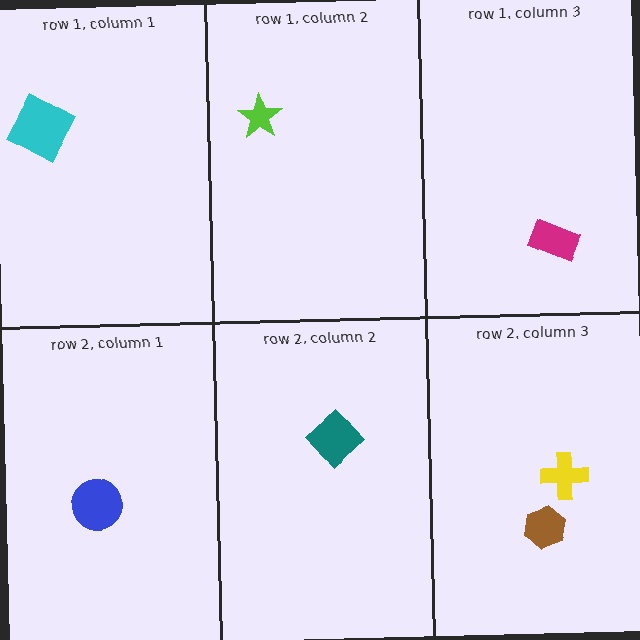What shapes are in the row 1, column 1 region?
The cyan square.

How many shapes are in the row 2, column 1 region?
1.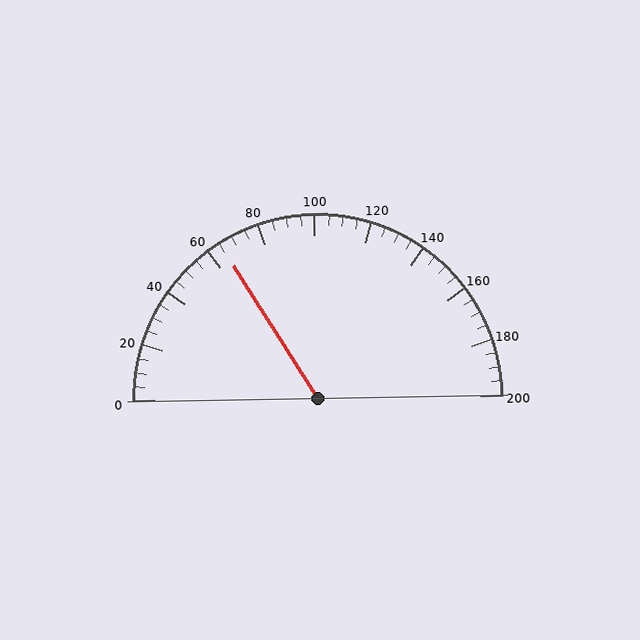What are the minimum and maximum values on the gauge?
The gauge ranges from 0 to 200.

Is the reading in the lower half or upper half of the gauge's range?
The reading is in the lower half of the range (0 to 200).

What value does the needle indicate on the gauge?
The needle indicates approximately 65.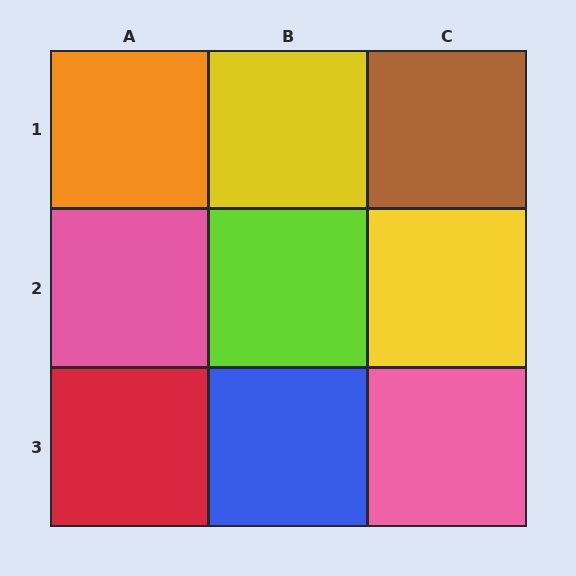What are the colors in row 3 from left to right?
Red, blue, pink.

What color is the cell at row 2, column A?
Pink.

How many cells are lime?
1 cell is lime.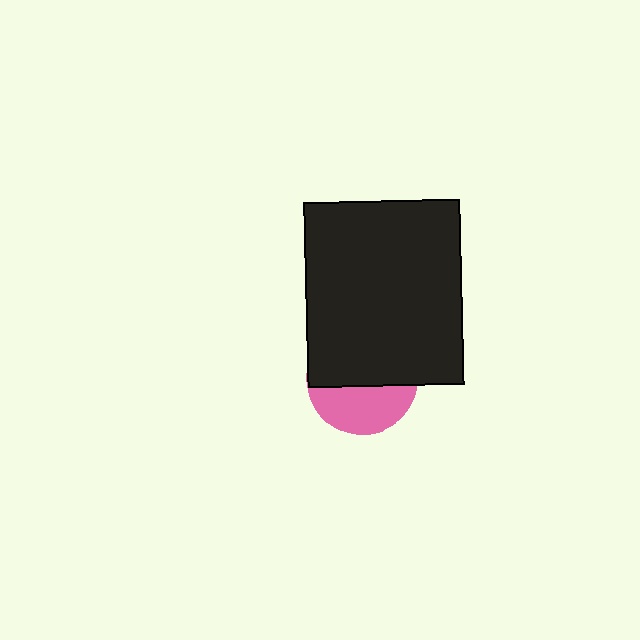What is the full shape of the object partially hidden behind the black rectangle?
The partially hidden object is a pink circle.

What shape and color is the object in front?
The object in front is a black rectangle.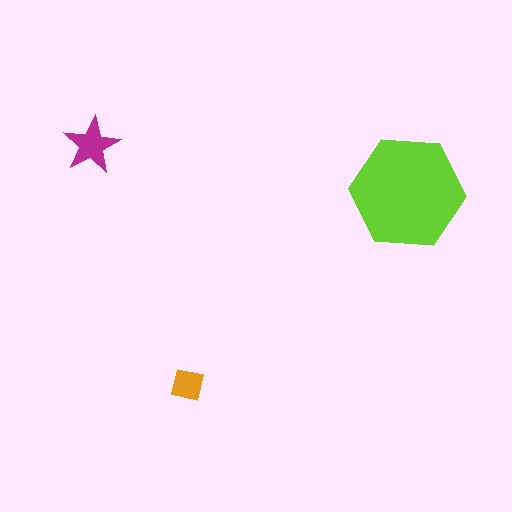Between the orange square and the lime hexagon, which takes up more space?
The lime hexagon.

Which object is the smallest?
The orange square.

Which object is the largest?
The lime hexagon.